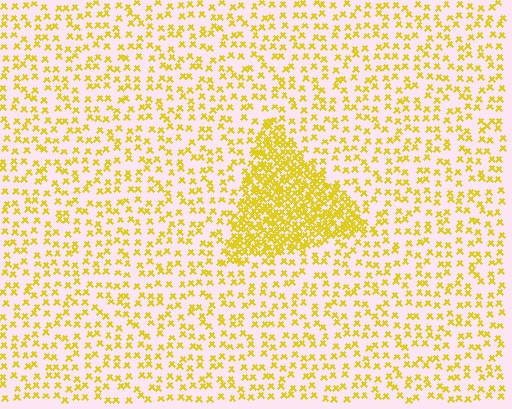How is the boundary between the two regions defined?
The boundary is defined by a change in element density (approximately 3.0x ratio). All elements are the same color, size, and shape.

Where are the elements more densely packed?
The elements are more densely packed inside the triangle boundary.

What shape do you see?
I see a triangle.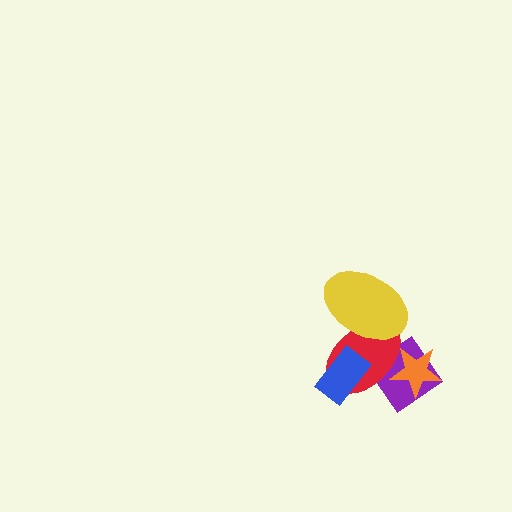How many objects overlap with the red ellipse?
4 objects overlap with the red ellipse.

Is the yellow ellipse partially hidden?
No, no other shape covers it.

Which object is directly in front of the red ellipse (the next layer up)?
The blue rectangle is directly in front of the red ellipse.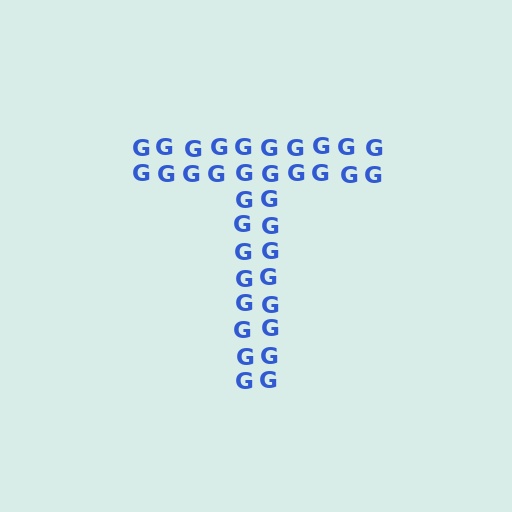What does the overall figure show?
The overall figure shows the letter T.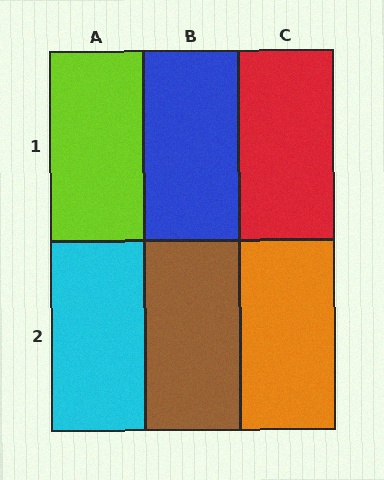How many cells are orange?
1 cell is orange.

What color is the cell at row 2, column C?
Orange.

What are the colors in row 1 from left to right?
Lime, blue, red.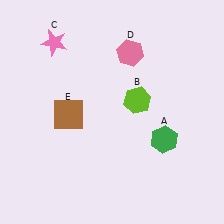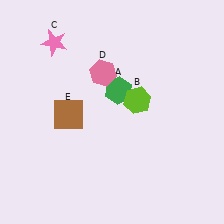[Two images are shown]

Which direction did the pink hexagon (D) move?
The pink hexagon (D) moved left.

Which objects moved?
The objects that moved are: the green hexagon (A), the pink hexagon (D).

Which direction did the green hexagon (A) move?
The green hexagon (A) moved up.